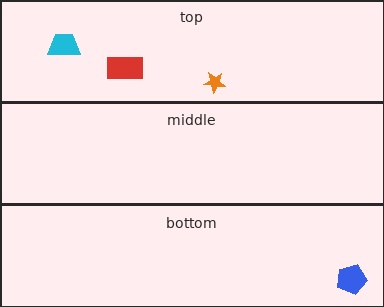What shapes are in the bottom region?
The blue pentagon.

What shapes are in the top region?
The orange star, the red rectangle, the cyan trapezoid.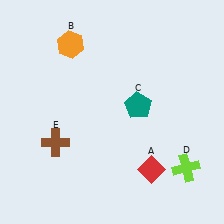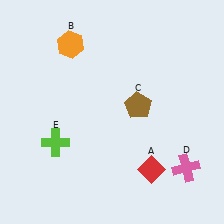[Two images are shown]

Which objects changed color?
C changed from teal to brown. D changed from lime to pink. E changed from brown to lime.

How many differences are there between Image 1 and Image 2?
There are 3 differences between the two images.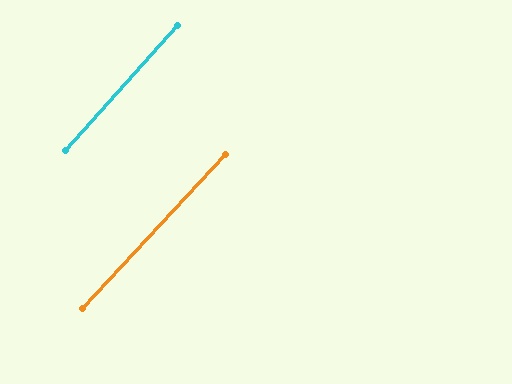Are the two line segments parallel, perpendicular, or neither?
Parallel — their directions differ by only 0.9°.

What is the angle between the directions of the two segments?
Approximately 1 degree.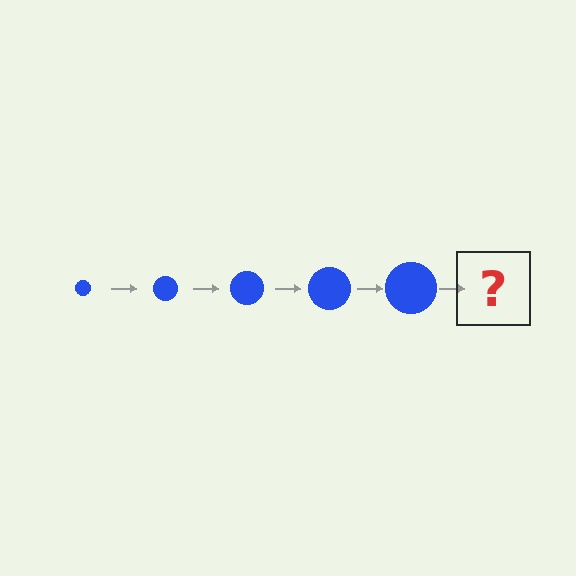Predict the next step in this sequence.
The next step is a blue circle, larger than the previous one.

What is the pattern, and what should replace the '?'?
The pattern is that the circle gets progressively larger each step. The '?' should be a blue circle, larger than the previous one.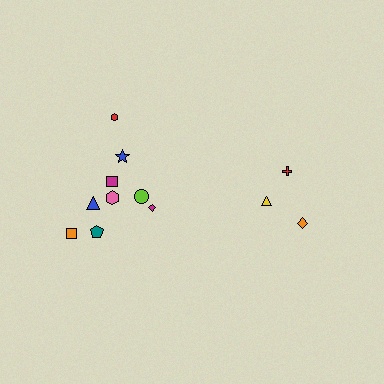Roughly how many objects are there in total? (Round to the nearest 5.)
Roughly 15 objects in total.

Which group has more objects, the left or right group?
The left group.